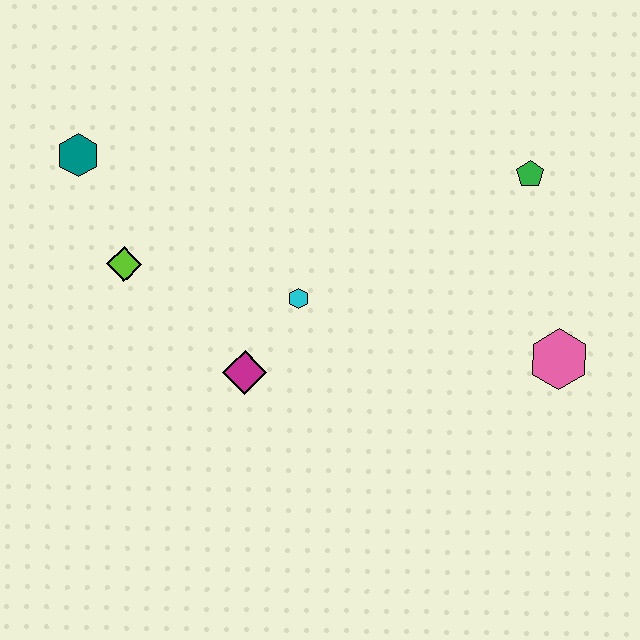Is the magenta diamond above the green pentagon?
No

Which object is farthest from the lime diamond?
The pink hexagon is farthest from the lime diamond.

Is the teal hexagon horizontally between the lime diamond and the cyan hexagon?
No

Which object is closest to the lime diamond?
The teal hexagon is closest to the lime diamond.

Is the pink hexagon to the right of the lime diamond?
Yes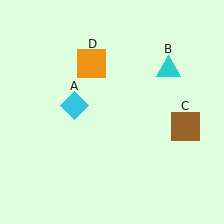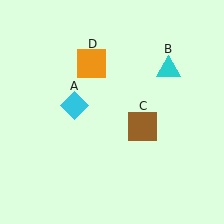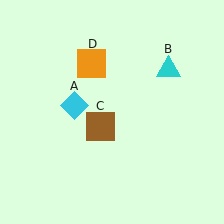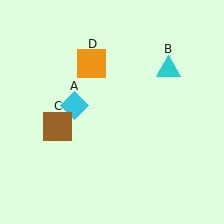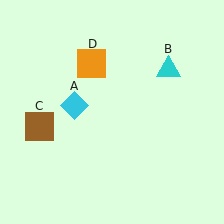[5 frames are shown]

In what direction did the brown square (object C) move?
The brown square (object C) moved left.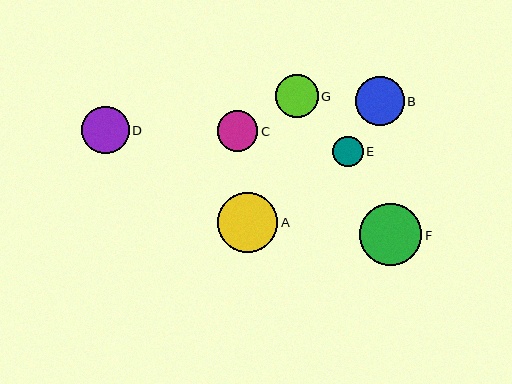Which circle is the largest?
Circle F is the largest with a size of approximately 62 pixels.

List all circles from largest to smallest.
From largest to smallest: F, A, B, D, G, C, E.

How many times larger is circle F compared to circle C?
Circle F is approximately 1.5 times the size of circle C.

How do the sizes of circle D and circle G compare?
Circle D and circle G are approximately the same size.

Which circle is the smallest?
Circle E is the smallest with a size of approximately 31 pixels.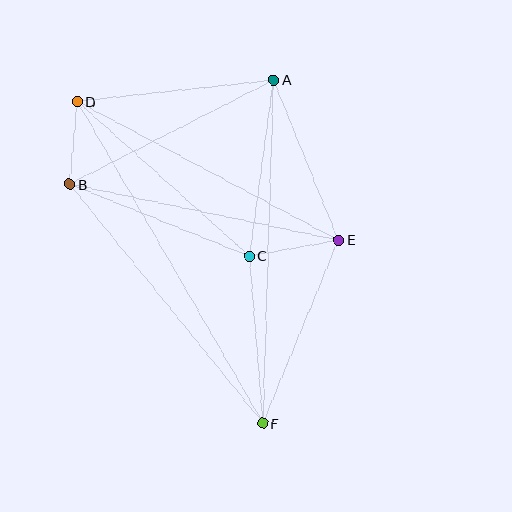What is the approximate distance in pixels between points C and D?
The distance between C and D is approximately 231 pixels.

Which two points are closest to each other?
Points B and D are closest to each other.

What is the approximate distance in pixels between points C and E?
The distance between C and E is approximately 91 pixels.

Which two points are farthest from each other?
Points D and F are farthest from each other.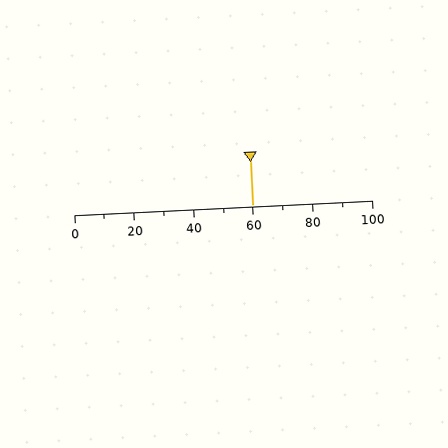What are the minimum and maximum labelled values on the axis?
The axis runs from 0 to 100.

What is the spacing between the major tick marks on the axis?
The major ticks are spaced 20 apart.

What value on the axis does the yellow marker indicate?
The marker indicates approximately 60.